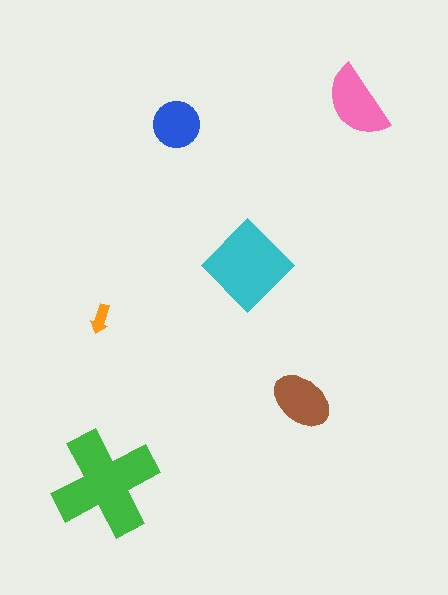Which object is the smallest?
The orange arrow.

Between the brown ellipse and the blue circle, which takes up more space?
The brown ellipse.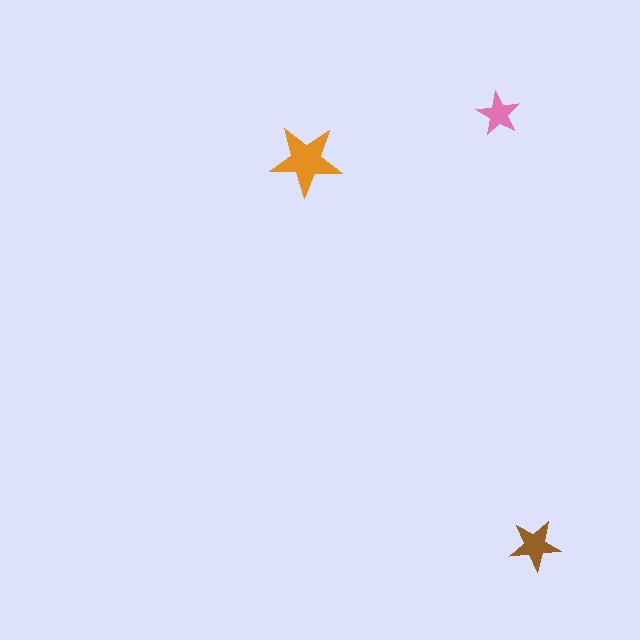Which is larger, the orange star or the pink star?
The orange one.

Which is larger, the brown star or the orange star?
The orange one.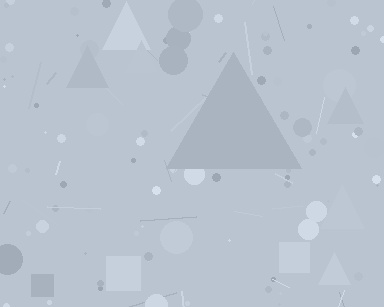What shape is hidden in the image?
A triangle is hidden in the image.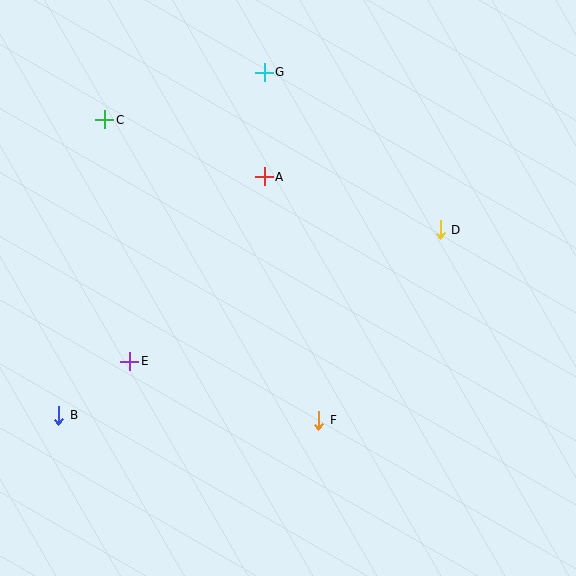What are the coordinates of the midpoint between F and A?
The midpoint between F and A is at (291, 299).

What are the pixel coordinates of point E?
Point E is at (130, 361).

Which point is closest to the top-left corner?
Point C is closest to the top-left corner.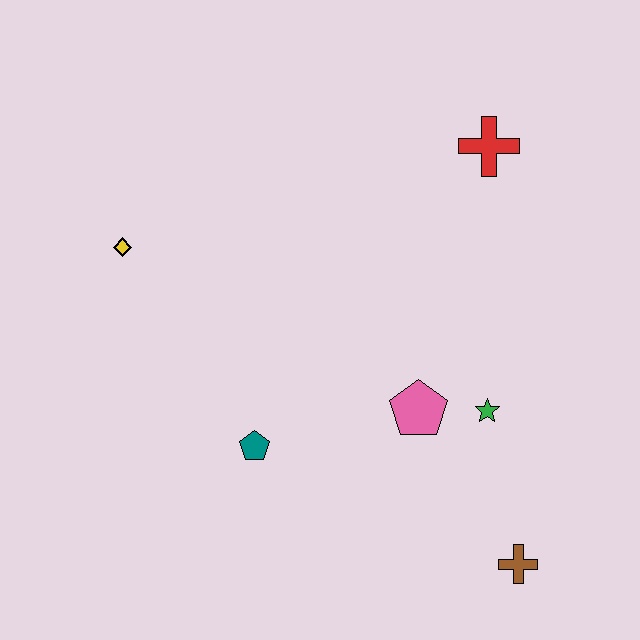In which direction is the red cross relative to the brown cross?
The red cross is above the brown cross.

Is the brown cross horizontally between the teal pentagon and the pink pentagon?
No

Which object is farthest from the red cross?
The brown cross is farthest from the red cross.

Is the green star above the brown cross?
Yes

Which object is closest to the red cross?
The green star is closest to the red cross.